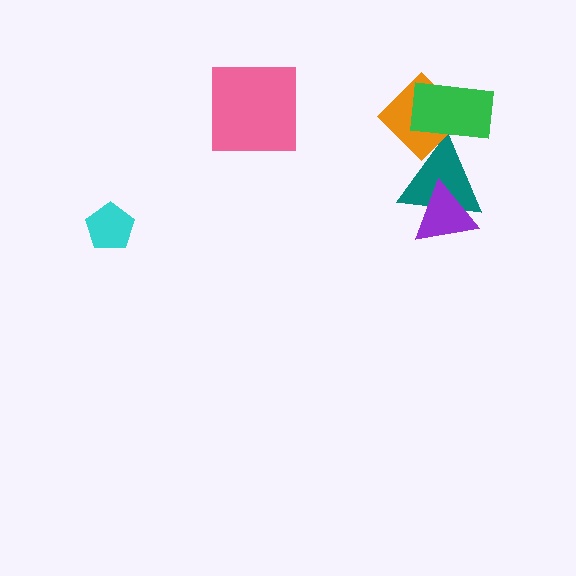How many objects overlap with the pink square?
0 objects overlap with the pink square.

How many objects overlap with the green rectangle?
2 objects overlap with the green rectangle.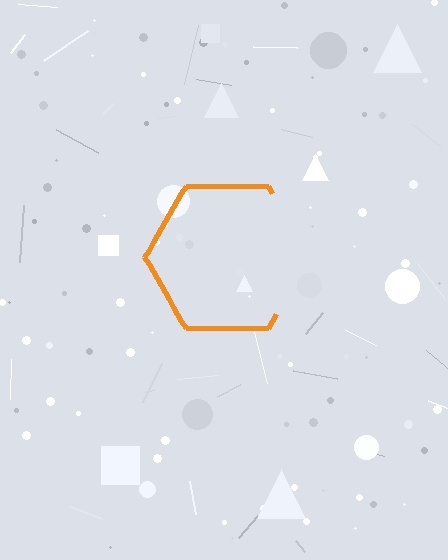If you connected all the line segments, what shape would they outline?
They would outline a hexagon.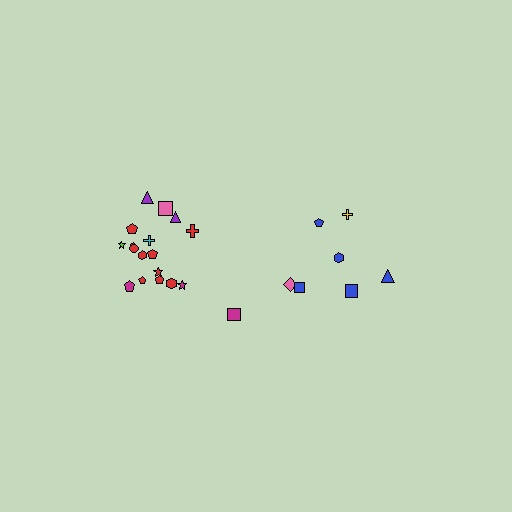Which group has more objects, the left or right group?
The left group.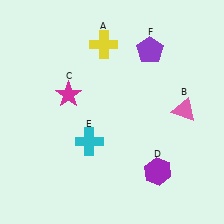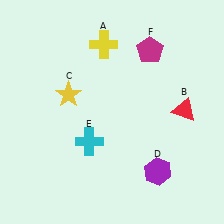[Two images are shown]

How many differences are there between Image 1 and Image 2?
There are 3 differences between the two images.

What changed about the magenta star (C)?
In Image 1, C is magenta. In Image 2, it changed to yellow.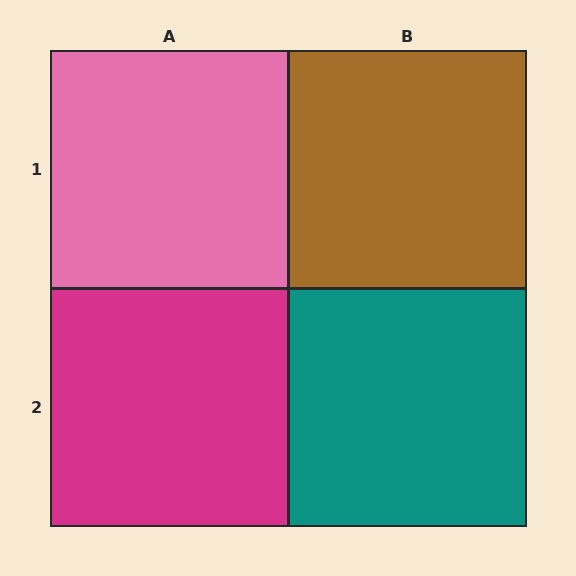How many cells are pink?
1 cell is pink.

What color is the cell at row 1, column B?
Brown.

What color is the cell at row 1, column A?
Pink.